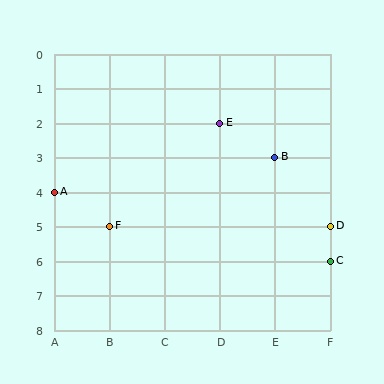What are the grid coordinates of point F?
Point F is at grid coordinates (B, 5).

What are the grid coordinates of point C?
Point C is at grid coordinates (F, 6).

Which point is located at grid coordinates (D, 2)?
Point E is at (D, 2).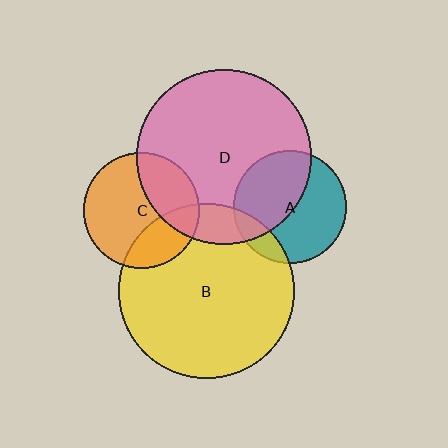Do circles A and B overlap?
Yes.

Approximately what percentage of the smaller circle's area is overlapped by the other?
Approximately 15%.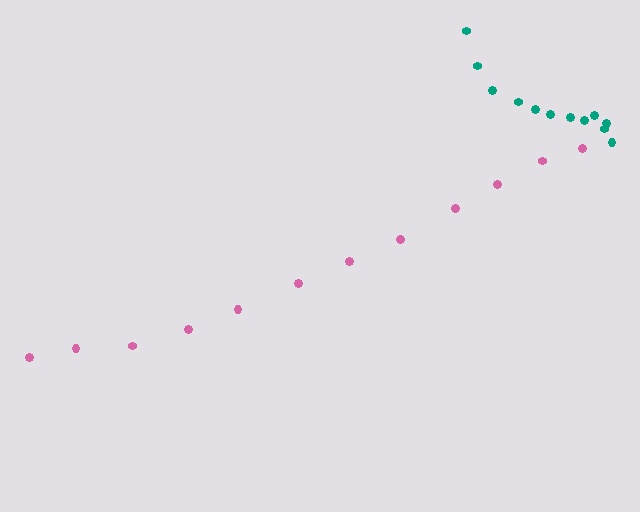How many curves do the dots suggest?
There are 2 distinct paths.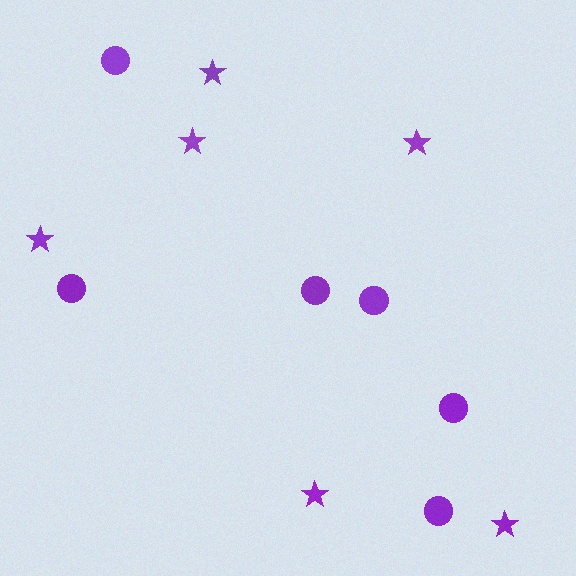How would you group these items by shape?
There are 2 groups: one group of circles (6) and one group of stars (6).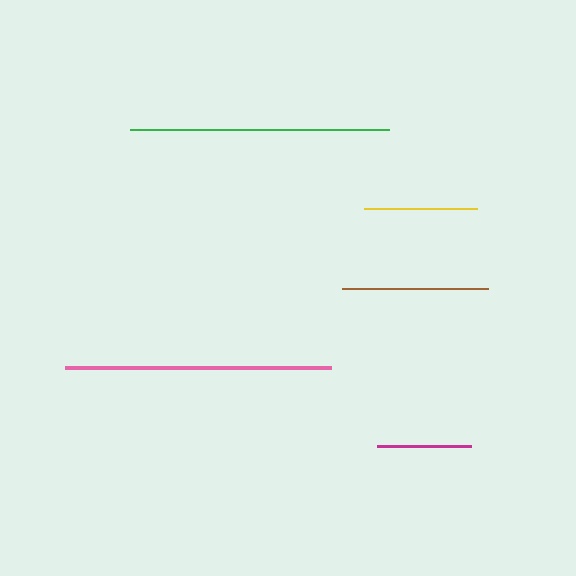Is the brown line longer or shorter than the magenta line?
The brown line is longer than the magenta line.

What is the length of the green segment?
The green segment is approximately 260 pixels long.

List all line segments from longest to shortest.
From longest to shortest: pink, green, brown, yellow, magenta.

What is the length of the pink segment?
The pink segment is approximately 266 pixels long.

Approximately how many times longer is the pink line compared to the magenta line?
The pink line is approximately 2.8 times the length of the magenta line.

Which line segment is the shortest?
The magenta line is the shortest at approximately 94 pixels.